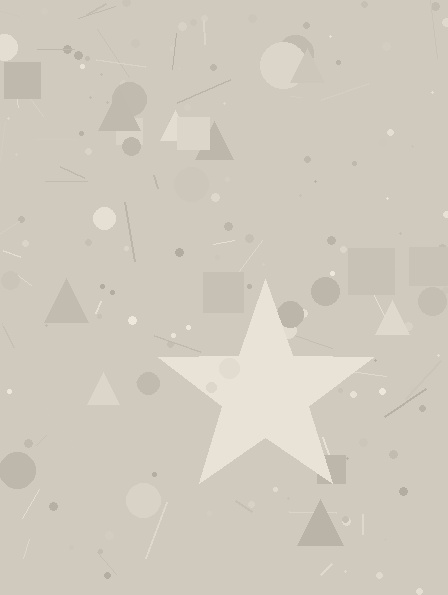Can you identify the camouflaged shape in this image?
The camouflaged shape is a star.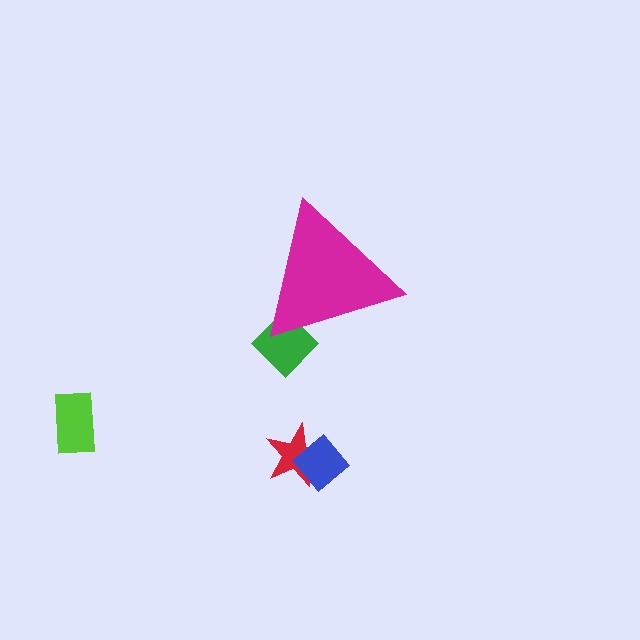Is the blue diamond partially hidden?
No, the blue diamond is fully visible.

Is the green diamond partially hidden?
Yes, the green diamond is partially hidden behind the magenta triangle.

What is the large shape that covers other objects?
A magenta triangle.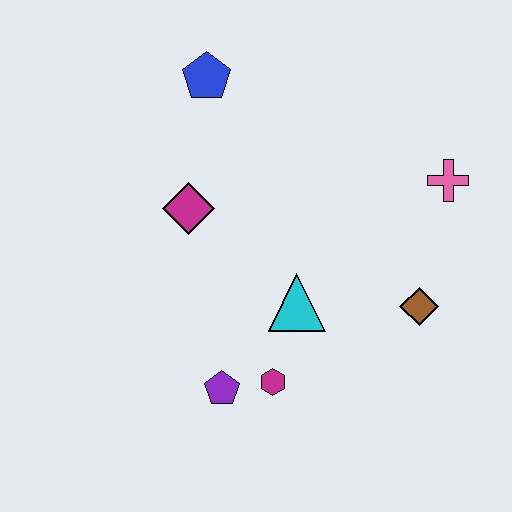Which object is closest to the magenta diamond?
The blue pentagon is closest to the magenta diamond.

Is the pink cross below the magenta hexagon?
No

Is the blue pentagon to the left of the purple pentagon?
Yes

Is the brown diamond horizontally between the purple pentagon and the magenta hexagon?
No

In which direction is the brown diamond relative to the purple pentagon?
The brown diamond is to the right of the purple pentagon.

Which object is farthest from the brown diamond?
The blue pentagon is farthest from the brown diamond.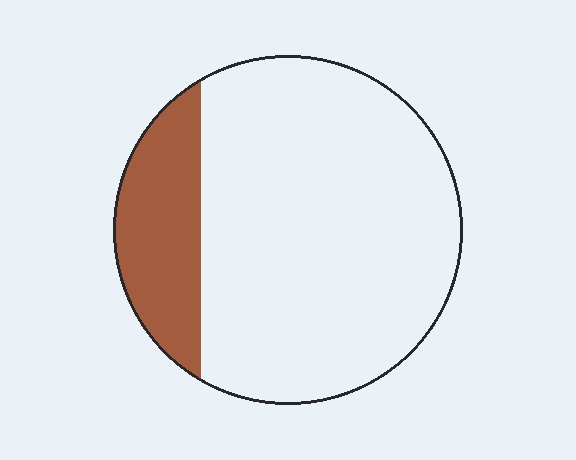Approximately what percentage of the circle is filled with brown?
Approximately 20%.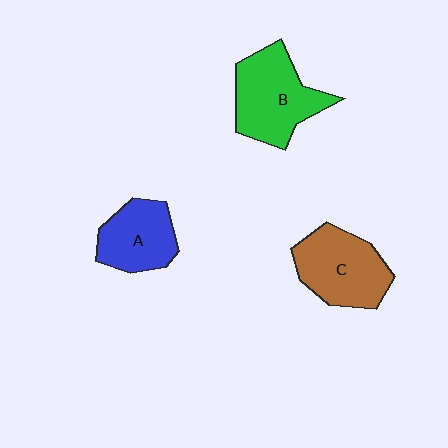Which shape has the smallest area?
Shape A (blue).